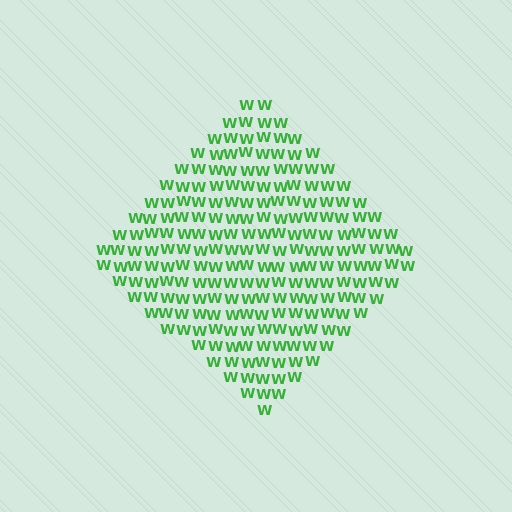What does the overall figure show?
The overall figure shows a diamond.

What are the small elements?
The small elements are letter W's.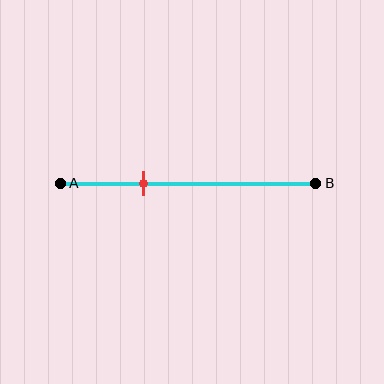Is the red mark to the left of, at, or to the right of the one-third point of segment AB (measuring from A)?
The red mark is approximately at the one-third point of segment AB.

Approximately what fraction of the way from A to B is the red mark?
The red mark is approximately 35% of the way from A to B.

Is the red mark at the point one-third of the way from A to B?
Yes, the mark is approximately at the one-third point.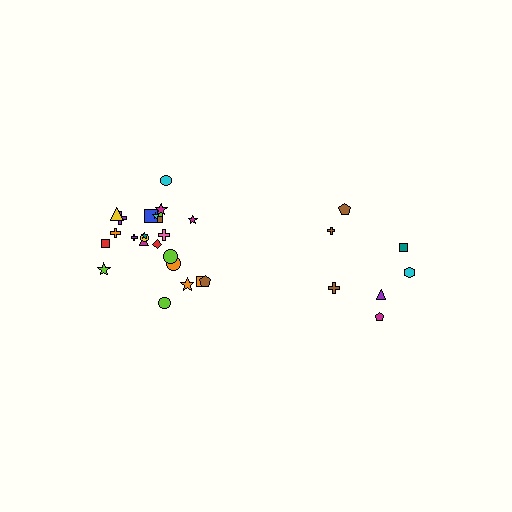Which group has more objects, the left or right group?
The left group.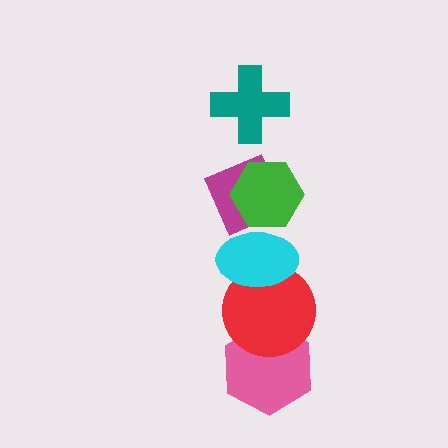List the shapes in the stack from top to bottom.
From top to bottom: the teal cross, the green hexagon, the magenta diamond, the cyan ellipse, the red circle, the pink hexagon.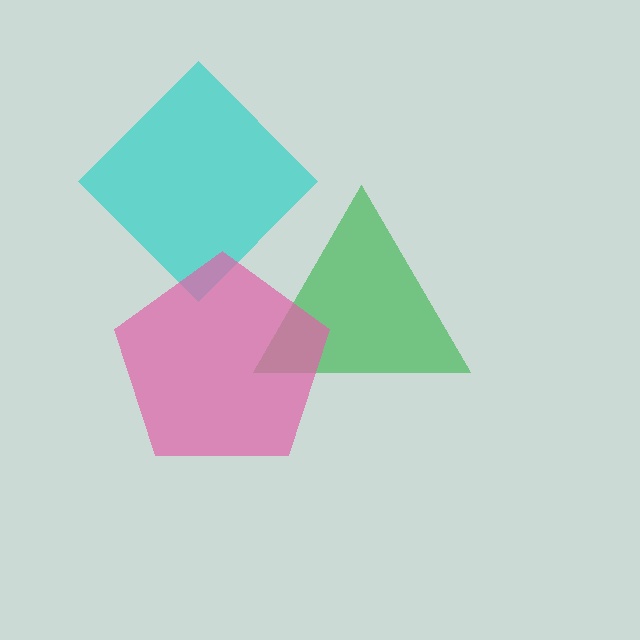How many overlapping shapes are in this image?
There are 3 overlapping shapes in the image.